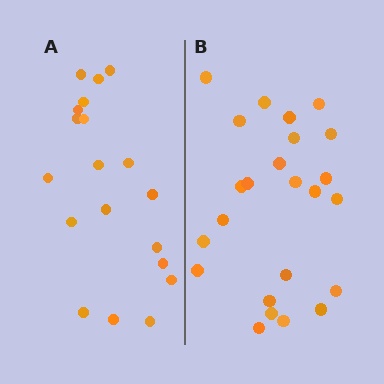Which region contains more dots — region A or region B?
Region B (the right region) has more dots.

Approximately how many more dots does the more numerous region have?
Region B has about 5 more dots than region A.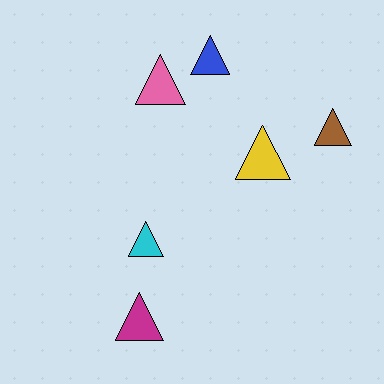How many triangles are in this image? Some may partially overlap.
There are 6 triangles.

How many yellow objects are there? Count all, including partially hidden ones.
There is 1 yellow object.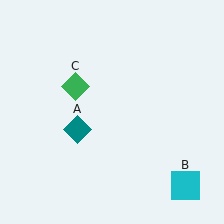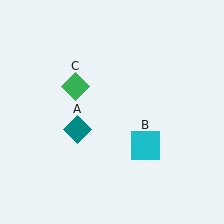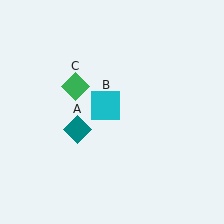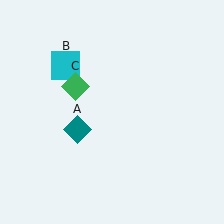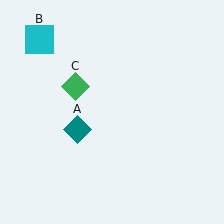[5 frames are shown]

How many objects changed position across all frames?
1 object changed position: cyan square (object B).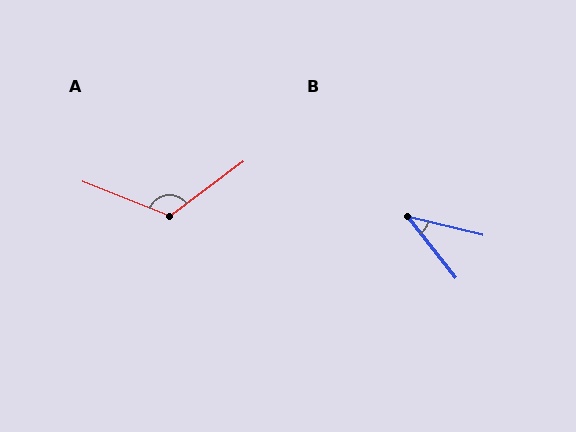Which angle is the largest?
A, at approximately 121 degrees.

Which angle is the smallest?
B, at approximately 38 degrees.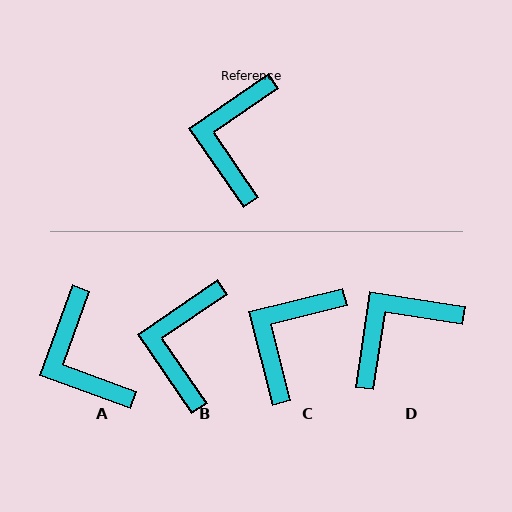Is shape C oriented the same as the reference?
No, it is off by about 20 degrees.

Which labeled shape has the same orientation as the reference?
B.